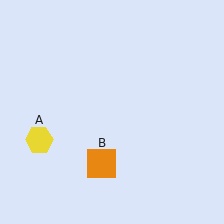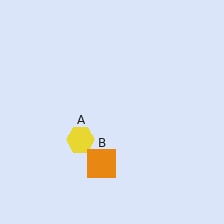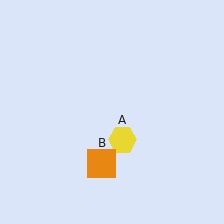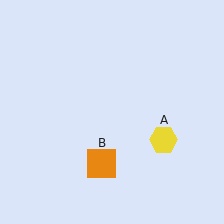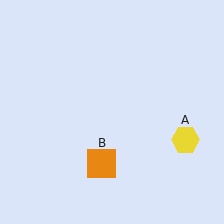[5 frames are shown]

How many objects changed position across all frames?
1 object changed position: yellow hexagon (object A).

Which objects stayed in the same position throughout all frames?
Orange square (object B) remained stationary.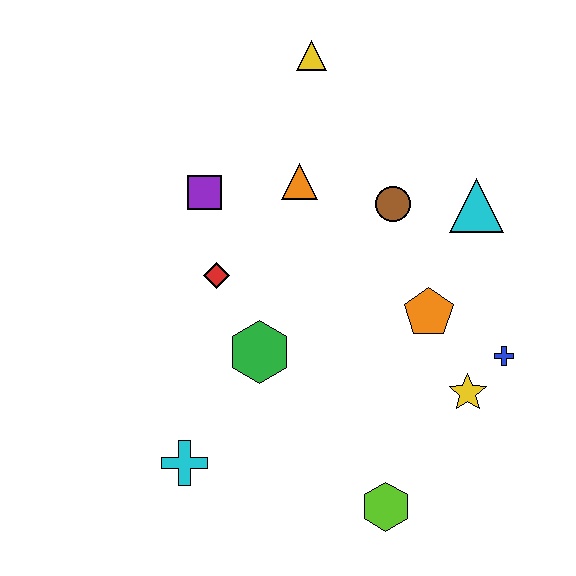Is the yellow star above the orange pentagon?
No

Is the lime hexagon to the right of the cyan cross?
Yes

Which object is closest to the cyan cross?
The green hexagon is closest to the cyan cross.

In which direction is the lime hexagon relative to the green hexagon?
The lime hexagon is below the green hexagon.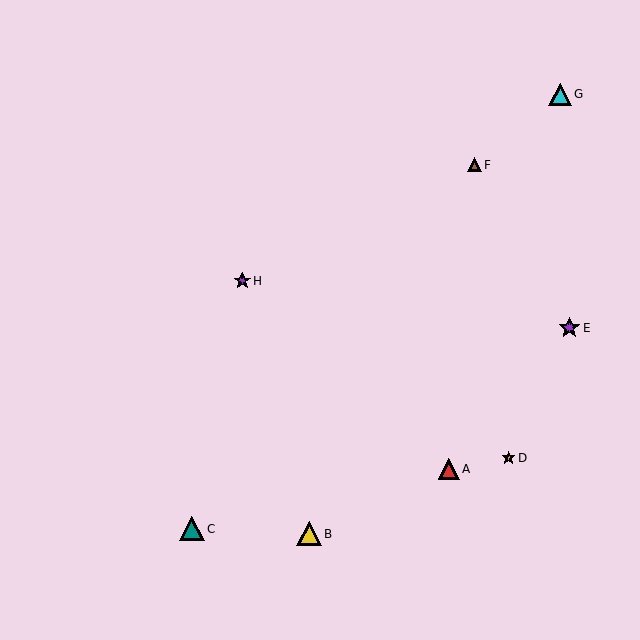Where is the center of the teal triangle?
The center of the teal triangle is at (192, 529).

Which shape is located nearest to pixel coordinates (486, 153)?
The brown triangle (labeled F) at (474, 165) is nearest to that location.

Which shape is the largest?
The yellow triangle (labeled B) is the largest.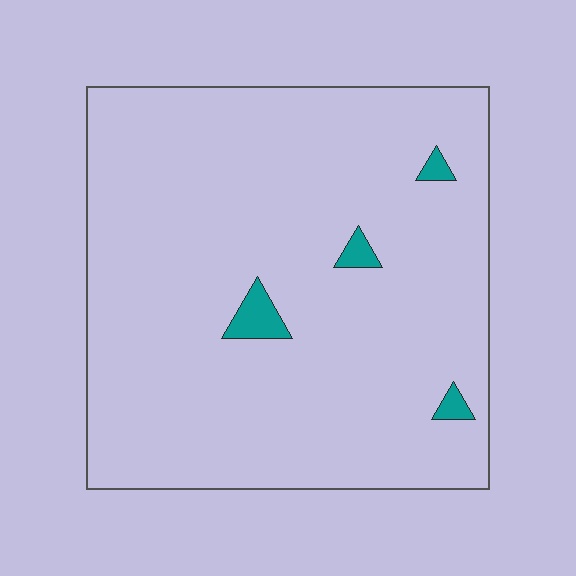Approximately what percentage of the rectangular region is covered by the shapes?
Approximately 5%.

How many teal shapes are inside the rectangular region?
4.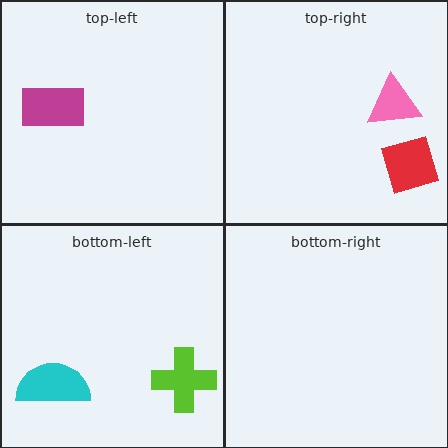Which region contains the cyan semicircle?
The bottom-left region.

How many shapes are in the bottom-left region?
2.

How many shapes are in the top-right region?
2.